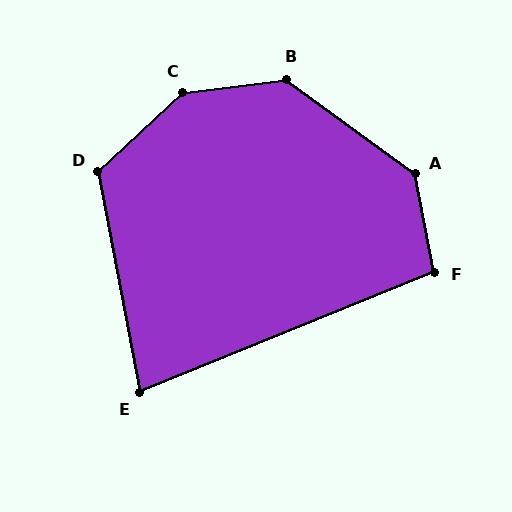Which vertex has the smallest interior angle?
E, at approximately 79 degrees.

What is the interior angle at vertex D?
Approximately 122 degrees (obtuse).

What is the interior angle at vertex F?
Approximately 101 degrees (obtuse).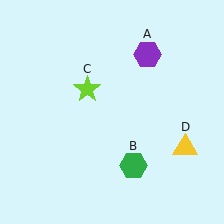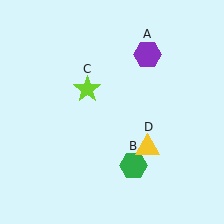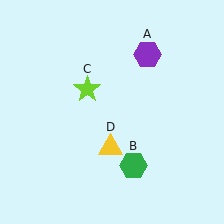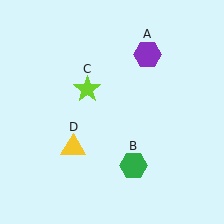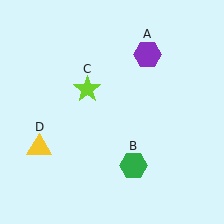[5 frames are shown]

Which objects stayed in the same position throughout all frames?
Purple hexagon (object A) and green hexagon (object B) and lime star (object C) remained stationary.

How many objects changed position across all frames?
1 object changed position: yellow triangle (object D).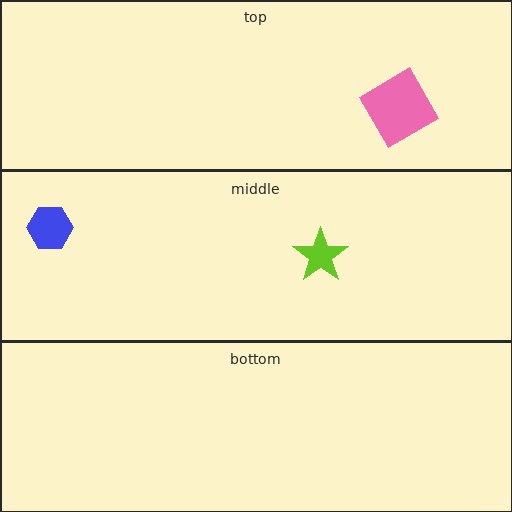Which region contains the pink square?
The top region.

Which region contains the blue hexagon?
The middle region.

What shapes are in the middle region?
The lime star, the blue hexagon.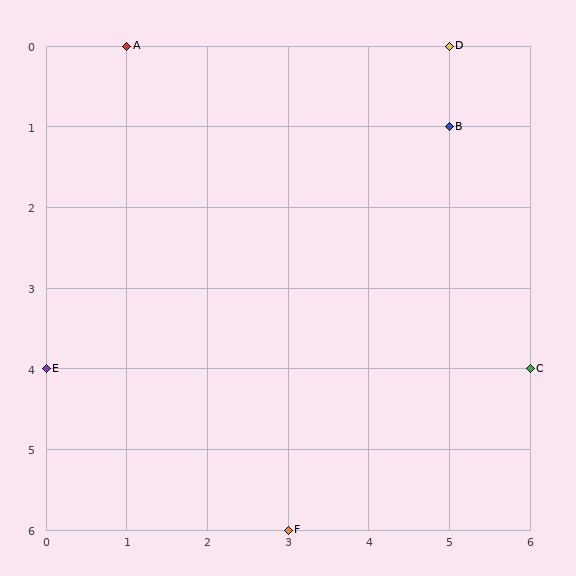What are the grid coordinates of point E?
Point E is at grid coordinates (0, 4).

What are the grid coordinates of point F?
Point F is at grid coordinates (3, 6).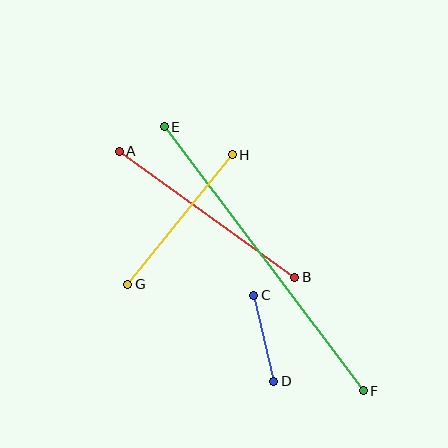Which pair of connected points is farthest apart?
Points E and F are farthest apart.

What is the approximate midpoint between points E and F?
The midpoint is at approximately (264, 259) pixels.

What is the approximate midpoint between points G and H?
The midpoint is at approximately (180, 219) pixels.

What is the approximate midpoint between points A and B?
The midpoint is at approximately (207, 214) pixels.